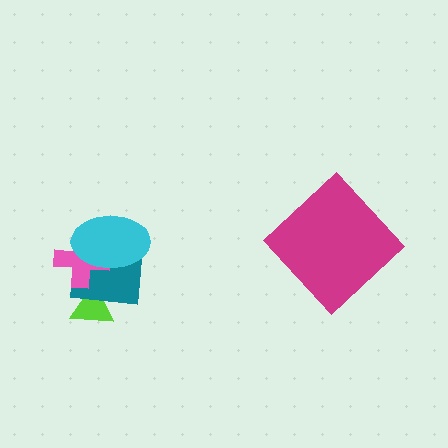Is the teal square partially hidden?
Yes, it is partially covered by another shape.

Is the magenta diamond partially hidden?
No, no other shape covers it.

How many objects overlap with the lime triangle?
1 object overlaps with the lime triangle.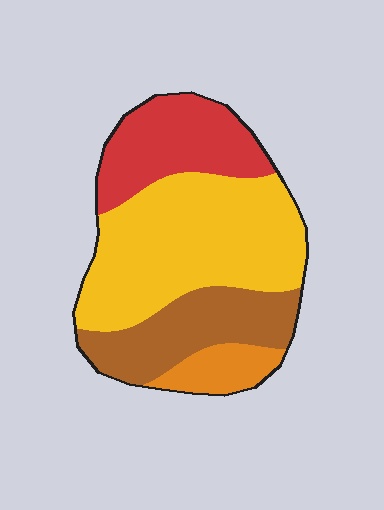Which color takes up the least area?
Orange, at roughly 10%.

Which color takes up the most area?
Yellow, at roughly 45%.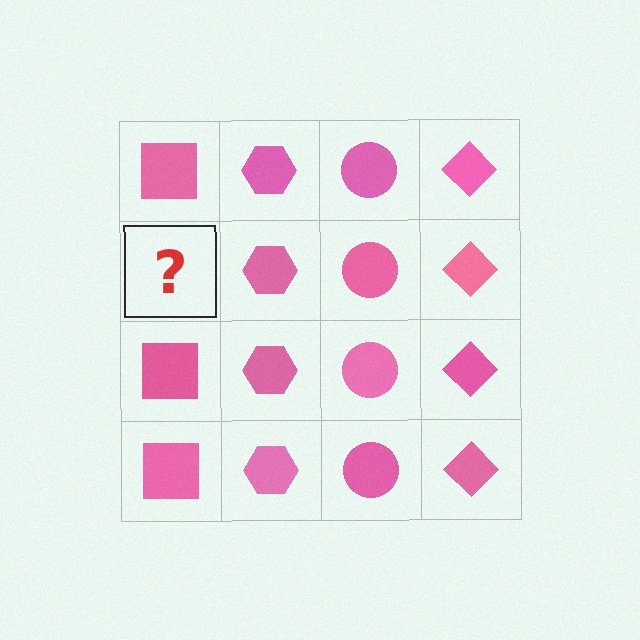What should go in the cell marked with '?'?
The missing cell should contain a pink square.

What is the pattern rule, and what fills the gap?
The rule is that each column has a consistent shape. The gap should be filled with a pink square.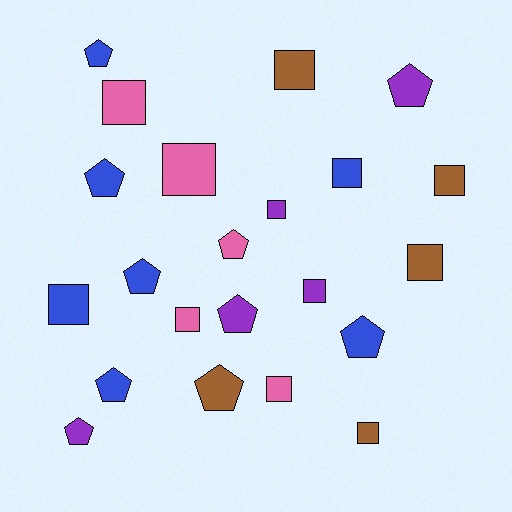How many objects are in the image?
There are 22 objects.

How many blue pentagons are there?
There are 5 blue pentagons.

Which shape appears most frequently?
Square, with 12 objects.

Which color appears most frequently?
Blue, with 7 objects.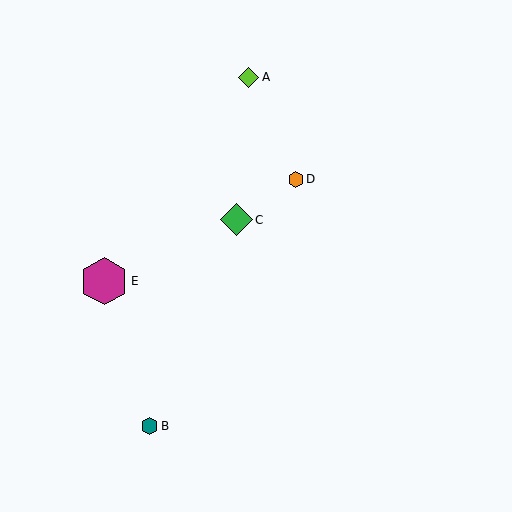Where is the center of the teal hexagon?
The center of the teal hexagon is at (149, 426).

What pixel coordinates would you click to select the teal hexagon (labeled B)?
Click at (149, 426) to select the teal hexagon B.